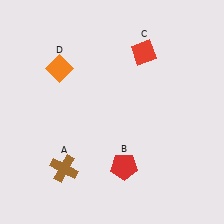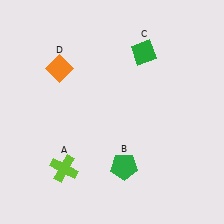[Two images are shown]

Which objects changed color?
A changed from brown to lime. B changed from red to green. C changed from red to green.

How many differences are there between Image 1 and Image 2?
There are 3 differences between the two images.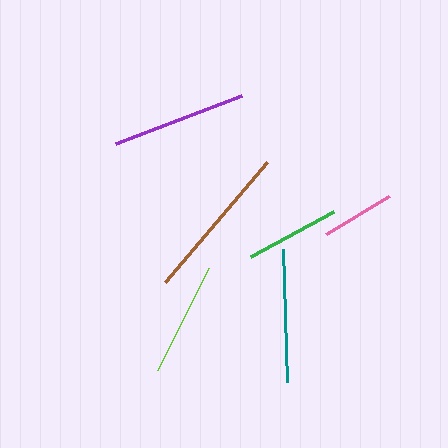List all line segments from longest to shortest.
From longest to shortest: brown, purple, teal, lime, green, pink.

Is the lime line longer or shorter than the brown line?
The brown line is longer than the lime line.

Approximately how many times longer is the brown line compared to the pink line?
The brown line is approximately 2.1 times the length of the pink line.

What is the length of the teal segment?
The teal segment is approximately 133 pixels long.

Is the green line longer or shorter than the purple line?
The purple line is longer than the green line.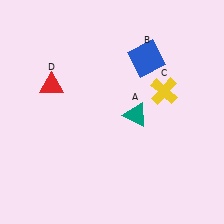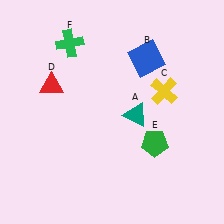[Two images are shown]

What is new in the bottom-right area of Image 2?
A green pentagon (E) was added in the bottom-right area of Image 2.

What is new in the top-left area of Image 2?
A green cross (F) was added in the top-left area of Image 2.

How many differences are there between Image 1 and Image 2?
There are 2 differences between the two images.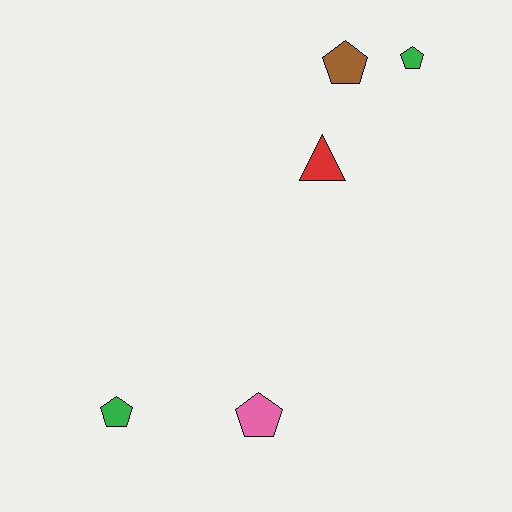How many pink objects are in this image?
There is 1 pink object.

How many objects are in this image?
There are 5 objects.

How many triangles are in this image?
There is 1 triangle.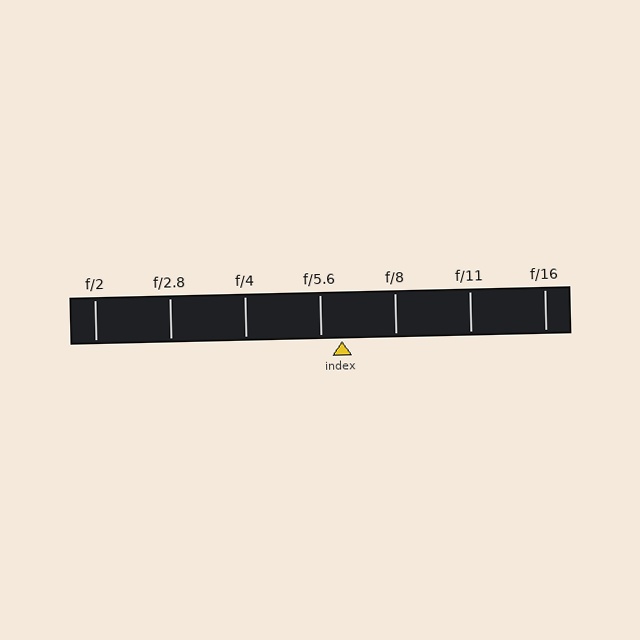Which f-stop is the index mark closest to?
The index mark is closest to f/5.6.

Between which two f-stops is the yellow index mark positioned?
The index mark is between f/5.6 and f/8.